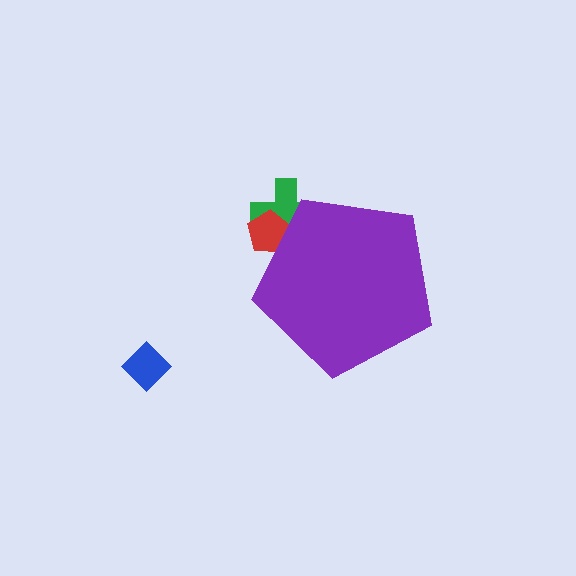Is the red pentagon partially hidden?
Yes, the red pentagon is partially hidden behind the purple pentagon.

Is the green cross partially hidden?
Yes, the green cross is partially hidden behind the purple pentagon.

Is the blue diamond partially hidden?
No, the blue diamond is fully visible.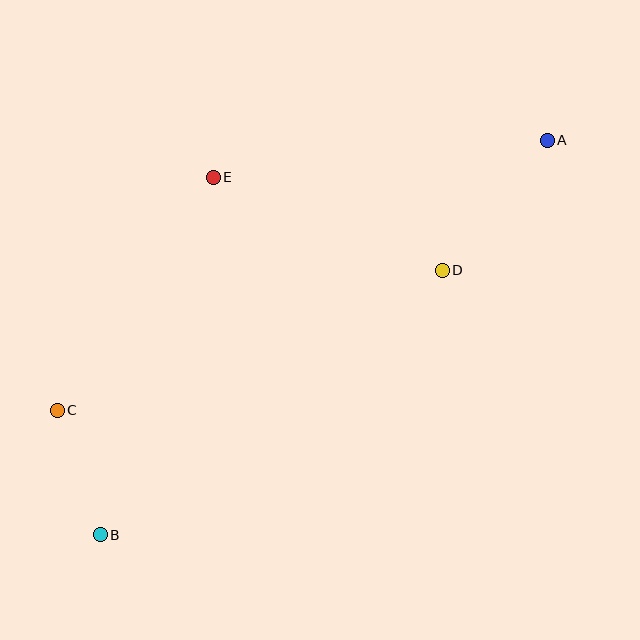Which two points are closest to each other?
Points B and C are closest to each other.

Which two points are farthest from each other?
Points A and B are farthest from each other.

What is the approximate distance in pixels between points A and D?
The distance between A and D is approximately 167 pixels.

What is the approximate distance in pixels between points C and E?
The distance between C and E is approximately 280 pixels.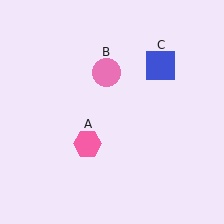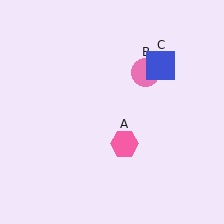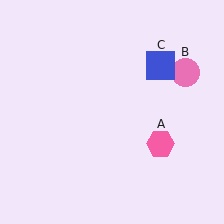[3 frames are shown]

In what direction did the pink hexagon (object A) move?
The pink hexagon (object A) moved right.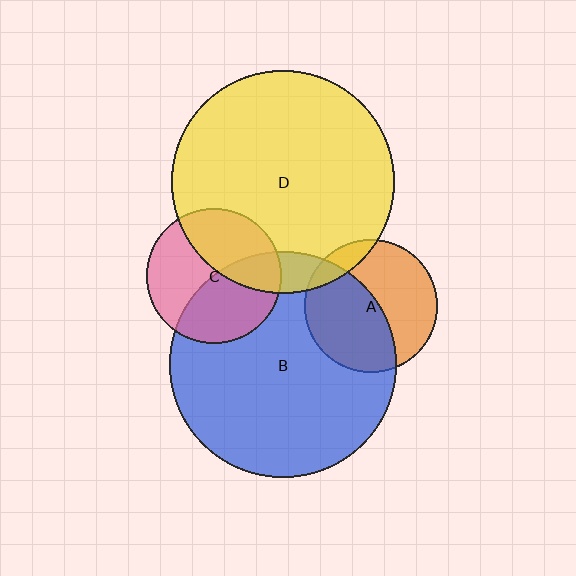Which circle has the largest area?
Circle B (blue).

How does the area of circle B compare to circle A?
Approximately 2.9 times.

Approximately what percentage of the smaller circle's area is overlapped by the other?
Approximately 50%.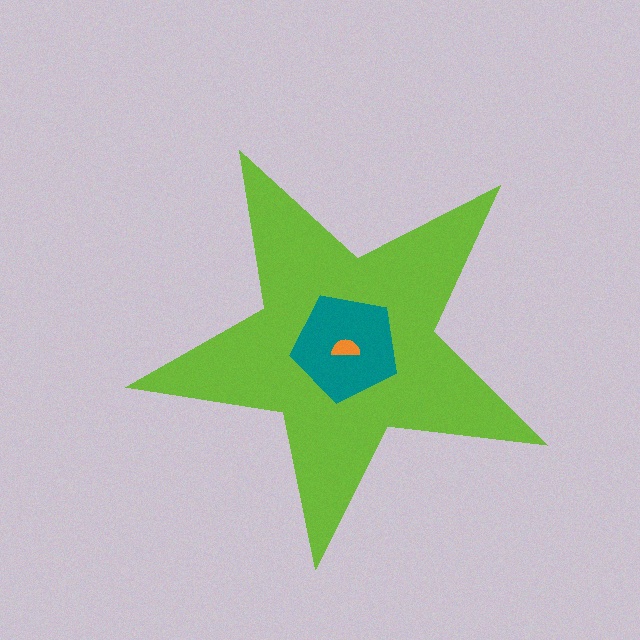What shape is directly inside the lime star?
The teal pentagon.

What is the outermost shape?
The lime star.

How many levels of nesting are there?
3.